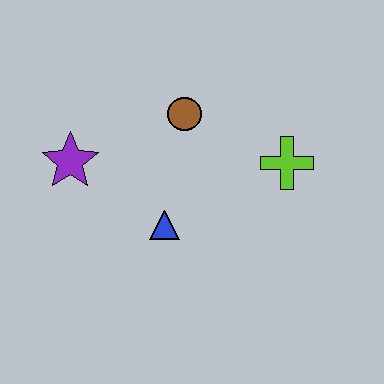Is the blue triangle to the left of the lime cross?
Yes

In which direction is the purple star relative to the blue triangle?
The purple star is to the left of the blue triangle.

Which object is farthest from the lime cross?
The purple star is farthest from the lime cross.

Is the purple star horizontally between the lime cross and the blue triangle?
No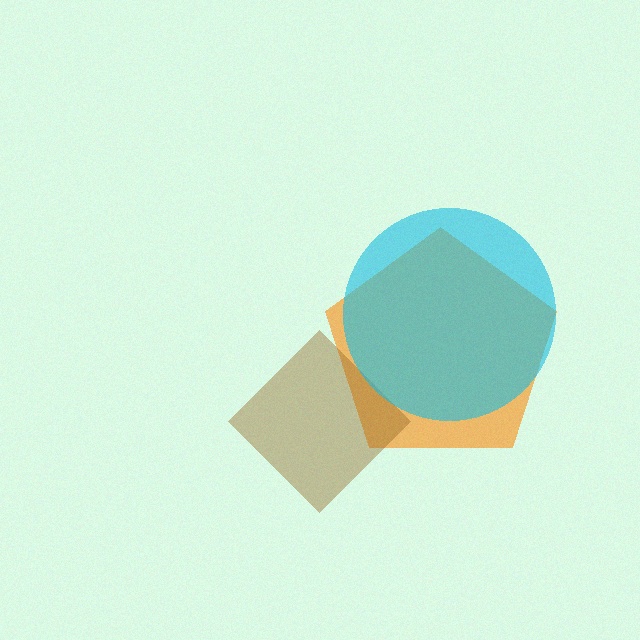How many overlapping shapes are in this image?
There are 3 overlapping shapes in the image.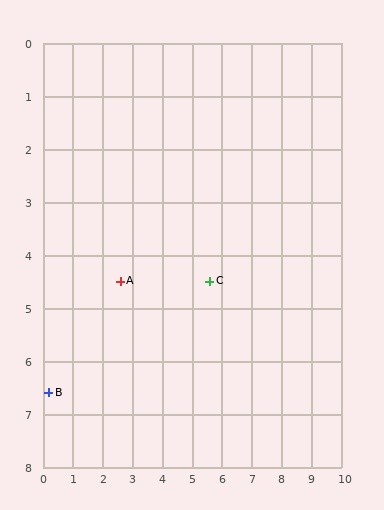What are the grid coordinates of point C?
Point C is at approximately (5.6, 4.5).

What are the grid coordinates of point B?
Point B is at approximately (0.2, 6.6).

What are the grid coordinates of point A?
Point A is at approximately (2.6, 4.5).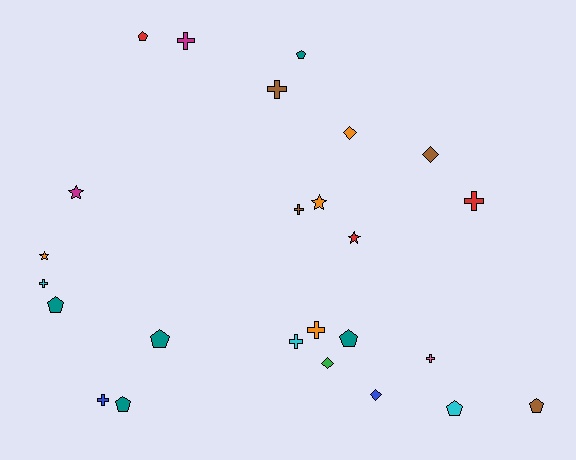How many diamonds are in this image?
There are 4 diamonds.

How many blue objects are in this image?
There are 2 blue objects.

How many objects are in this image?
There are 25 objects.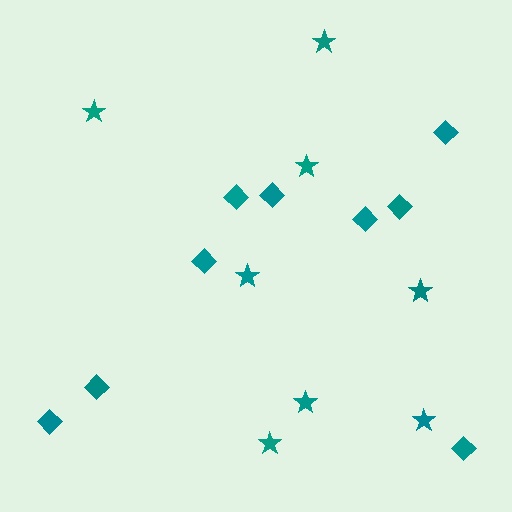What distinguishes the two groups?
There are 2 groups: one group of stars (8) and one group of diamonds (9).